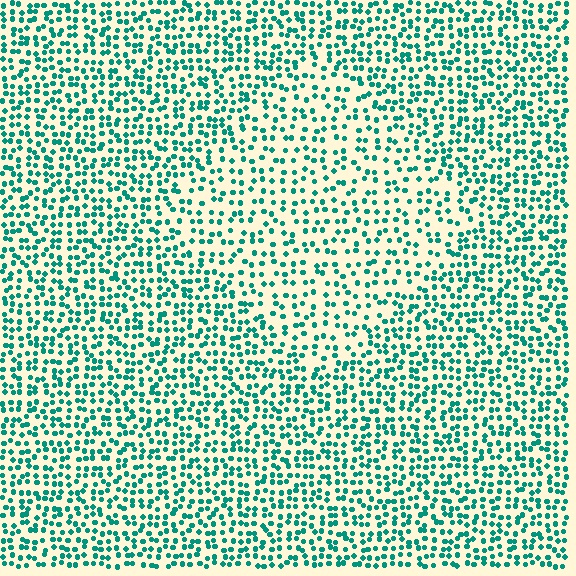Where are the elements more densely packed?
The elements are more densely packed outside the diamond boundary.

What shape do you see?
I see a diamond.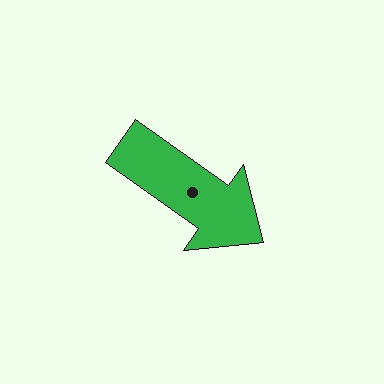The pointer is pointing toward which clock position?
Roughly 4 o'clock.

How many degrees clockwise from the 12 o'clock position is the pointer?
Approximately 125 degrees.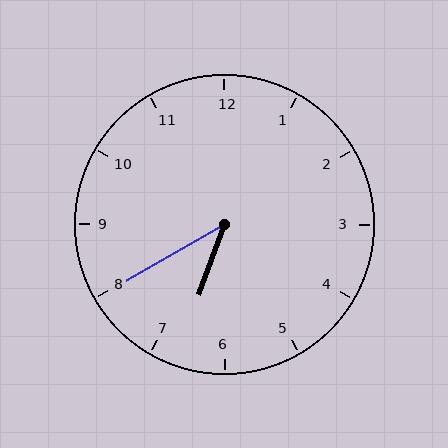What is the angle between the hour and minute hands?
Approximately 40 degrees.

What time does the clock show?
6:40.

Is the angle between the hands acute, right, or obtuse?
It is acute.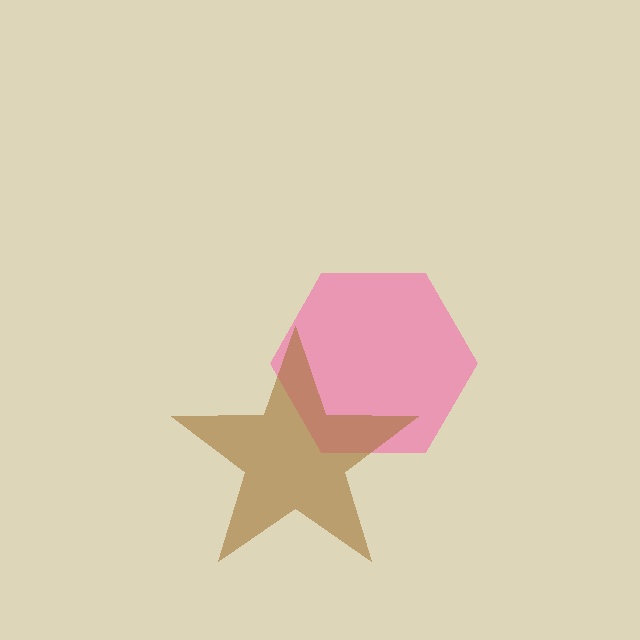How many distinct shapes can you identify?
There are 2 distinct shapes: a pink hexagon, a brown star.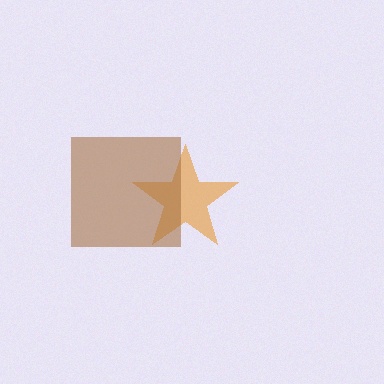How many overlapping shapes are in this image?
There are 2 overlapping shapes in the image.